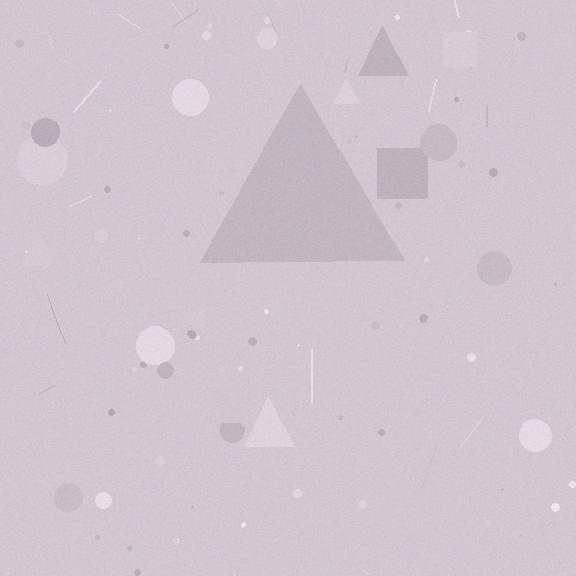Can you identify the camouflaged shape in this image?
The camouflaged shape is a triangle.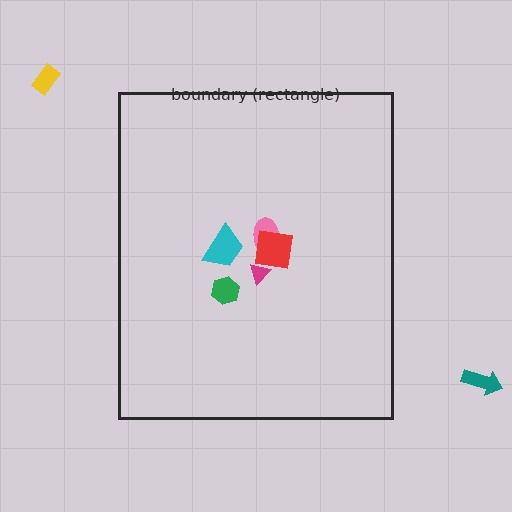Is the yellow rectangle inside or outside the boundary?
Outside.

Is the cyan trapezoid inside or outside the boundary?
Inside.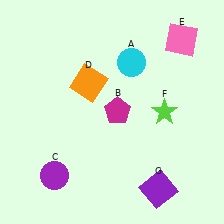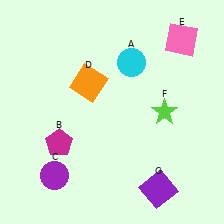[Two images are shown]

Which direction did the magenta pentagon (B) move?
The magenta pentagon (B) moved left.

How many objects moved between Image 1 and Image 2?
1 object moved between the two images.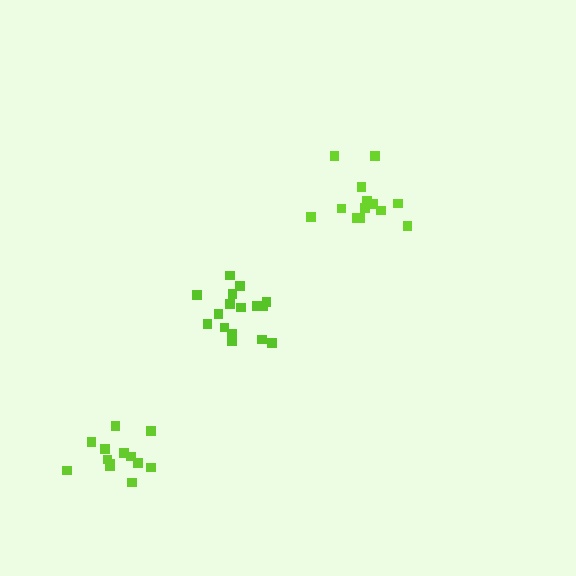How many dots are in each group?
Group 1: 16 dots, Group 2: 13 dots, Group 3: 13 dots (42 total).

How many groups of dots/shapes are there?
There are 3 groups.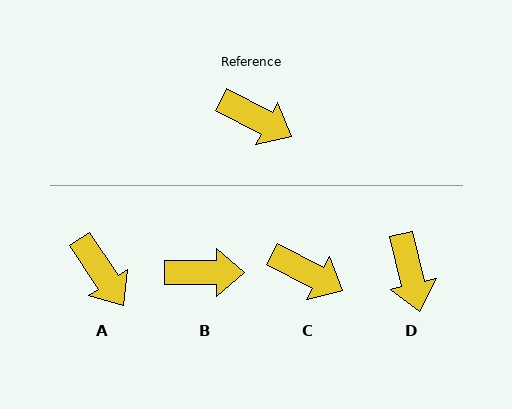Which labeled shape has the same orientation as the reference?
C.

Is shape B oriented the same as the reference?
No, it is off by about 27 degrees.